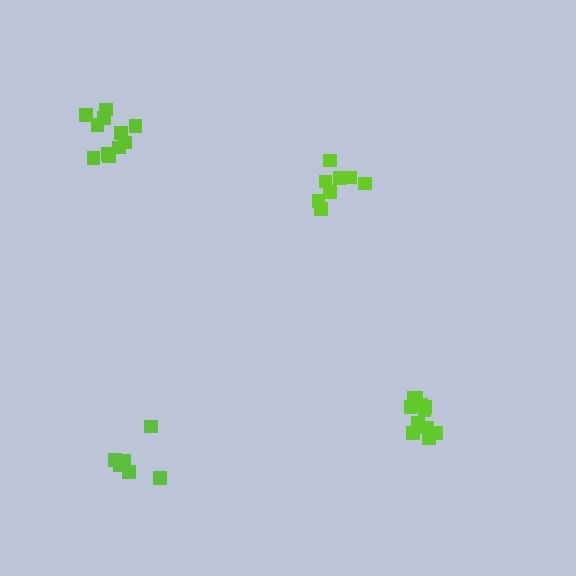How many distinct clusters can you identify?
There are 4 distinct clusters.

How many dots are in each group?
Group 1: 11 dots, Group 2: 11 dots, Group 3: 10 dots, Group 4: 6 dots (38 total).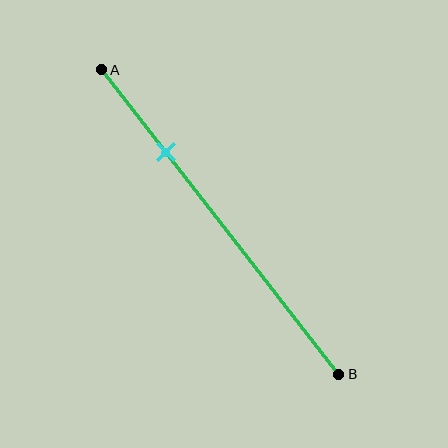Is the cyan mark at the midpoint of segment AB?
No, the mark is at about 25% from A, not at the 50% midpoint.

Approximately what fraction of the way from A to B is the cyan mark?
The cyan mark is approximately 25% of the way from A to B.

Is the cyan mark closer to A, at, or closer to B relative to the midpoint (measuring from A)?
The cyan mark is closer to point A than the midpoint of segment AB.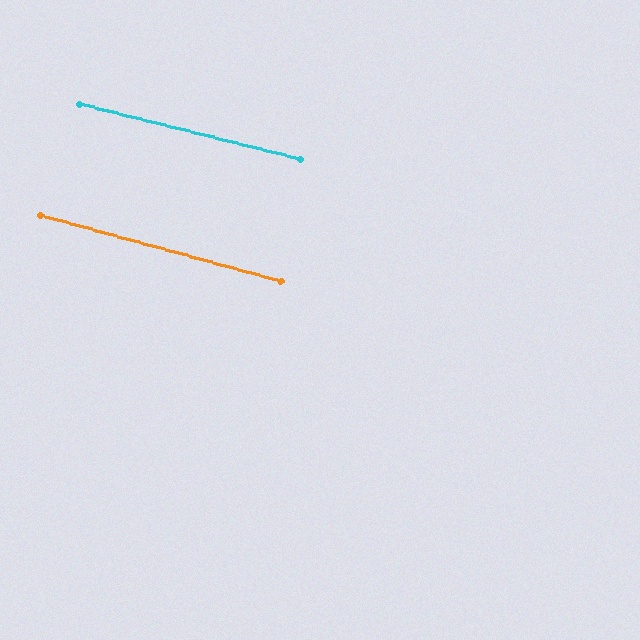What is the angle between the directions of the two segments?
Approximately 1 degree.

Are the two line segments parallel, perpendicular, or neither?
Parallel — their directions differ by only 1.2°.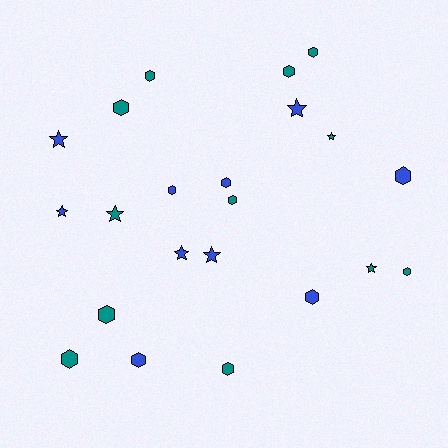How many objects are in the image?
There are 22 objects.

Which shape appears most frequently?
Hexagon, with 14 objects.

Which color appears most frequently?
Teal, with 12 objects.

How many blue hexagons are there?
There are 5 blue hexagons.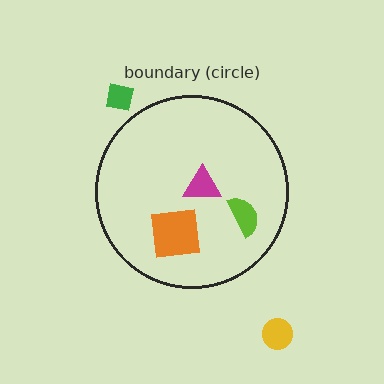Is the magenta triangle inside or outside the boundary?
Inside.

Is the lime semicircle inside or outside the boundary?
Inside.